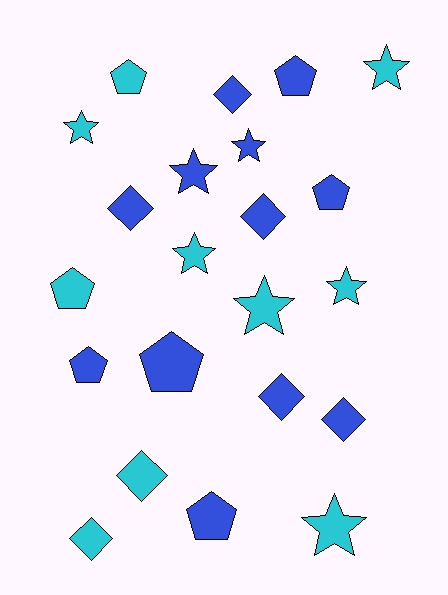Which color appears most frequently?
Blue, with 12 objects.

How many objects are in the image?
There are 22 objects.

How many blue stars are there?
There are 2 blue stars.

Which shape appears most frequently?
Star, with 8 objects.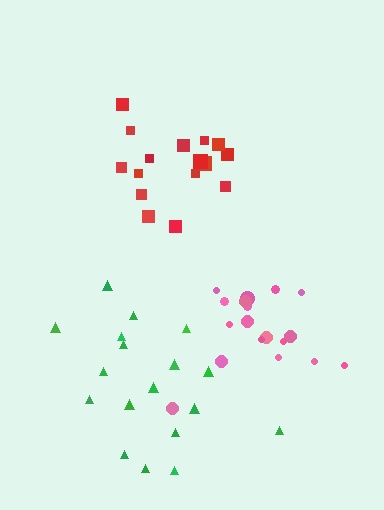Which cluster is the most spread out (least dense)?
Green.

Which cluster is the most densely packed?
Pink.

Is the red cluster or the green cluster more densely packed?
Red.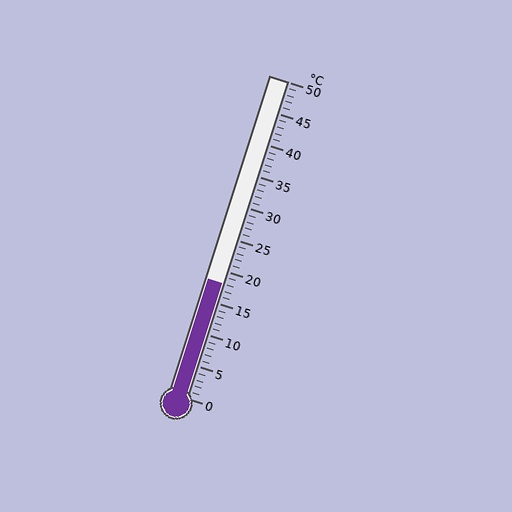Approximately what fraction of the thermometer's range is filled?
The thermometer is filled to approximately 35% of its range.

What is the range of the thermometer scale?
The thermometer scale ranges from 0°C to 50°C.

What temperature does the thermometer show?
The thermometer shows approximately 18°C.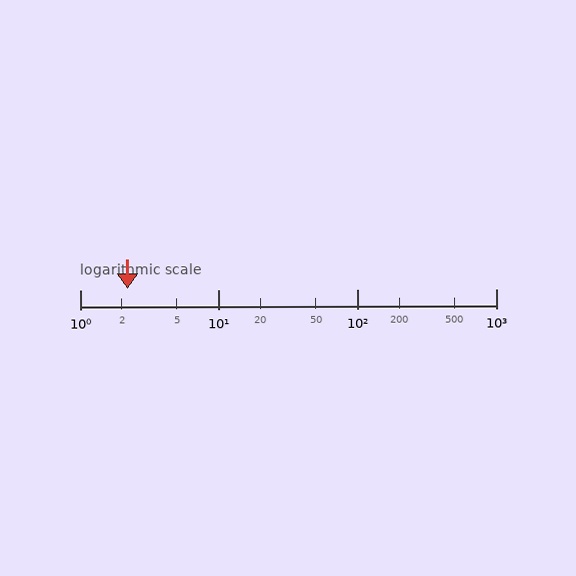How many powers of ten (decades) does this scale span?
The scale spans 3 decades, from 1 to 1000.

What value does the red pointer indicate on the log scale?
The pointer indicates approximately 2.2.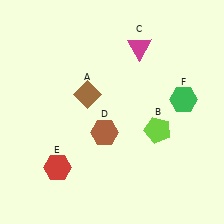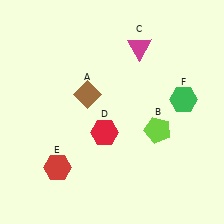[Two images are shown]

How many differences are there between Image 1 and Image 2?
There is 1 difference between the two images.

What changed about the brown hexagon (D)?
In Image 1, D is brown. In Image 2, it changed to red.